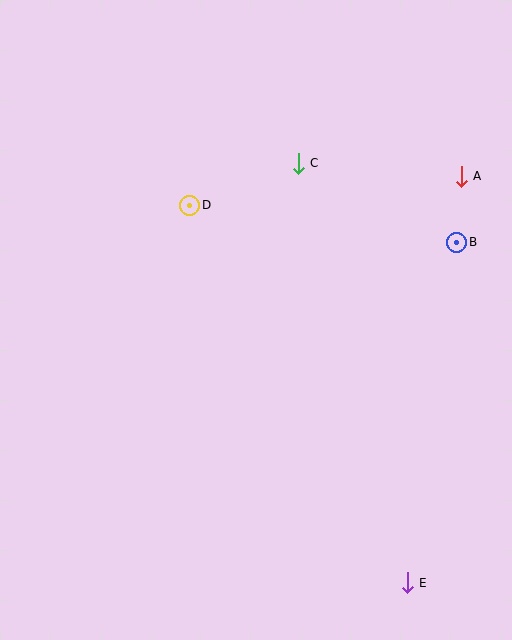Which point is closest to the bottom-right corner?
Point E is closest to the bottom-right corner.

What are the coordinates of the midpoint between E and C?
The midpoint between E and C is at (353, 373).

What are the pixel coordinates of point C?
Point C is at (298, 163).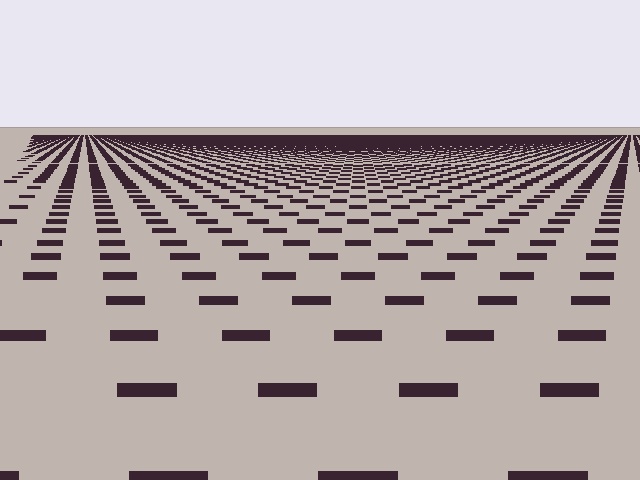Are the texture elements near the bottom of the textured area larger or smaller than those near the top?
Larger. Near the bottom, elements are closer to the viewer and appear at a bigger on-screen size.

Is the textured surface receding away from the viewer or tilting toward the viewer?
The surface is receding away from the viewer. Texture elements get smaller and denser toward the top.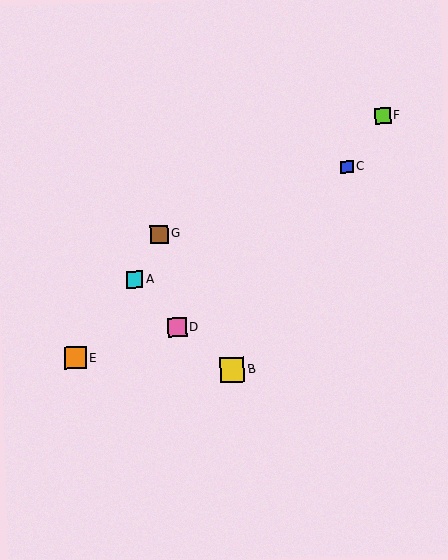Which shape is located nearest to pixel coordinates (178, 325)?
The pink square (labeled D) at (177, 327) is nearest to that location.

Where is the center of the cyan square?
The center of the cyan square is at (135, 280).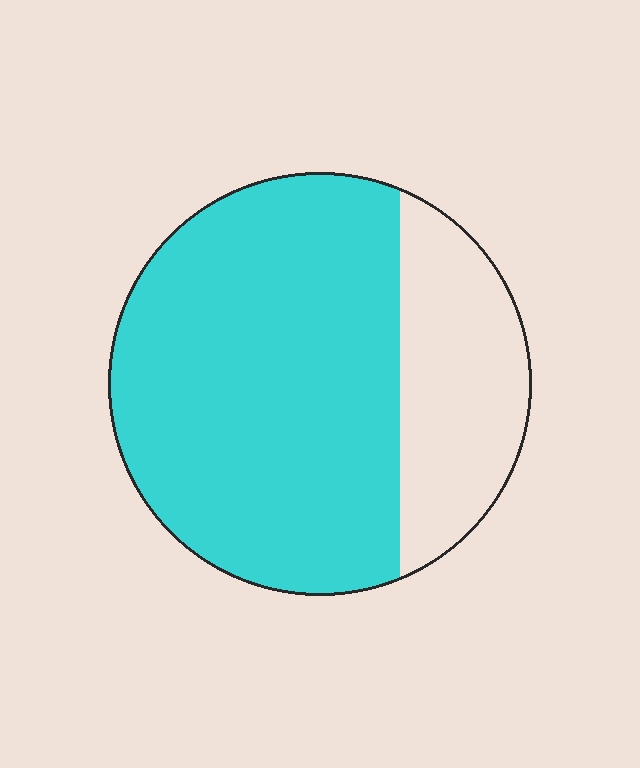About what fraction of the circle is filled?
About three quarters (3/4).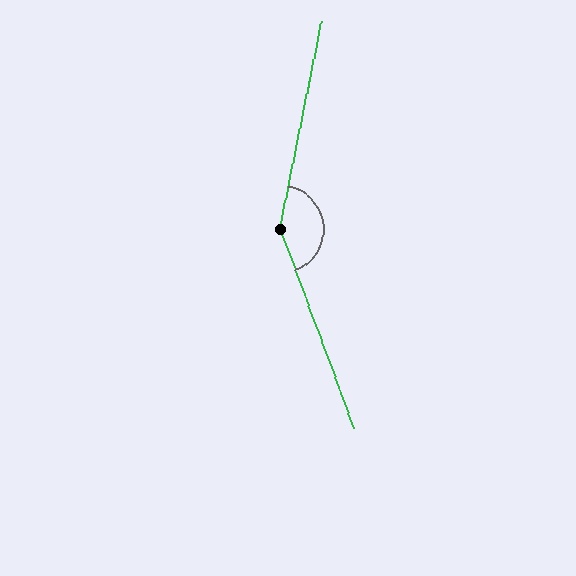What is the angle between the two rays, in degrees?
Approximately 148 degrees.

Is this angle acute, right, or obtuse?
It is obtuse.